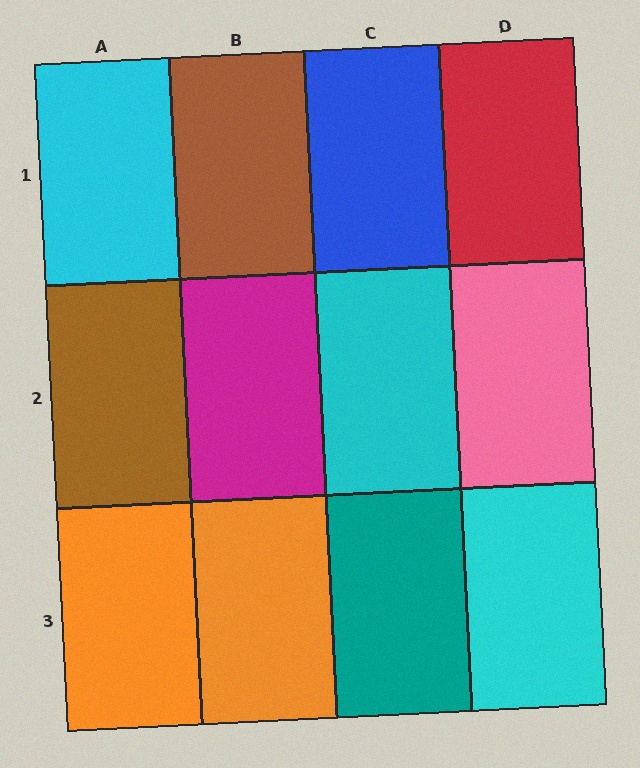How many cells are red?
1 cell is red.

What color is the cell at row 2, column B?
Magenta.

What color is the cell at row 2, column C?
Cyan.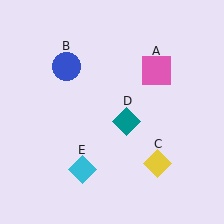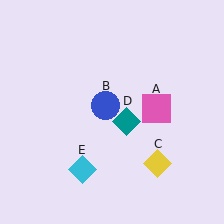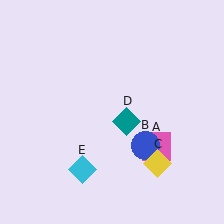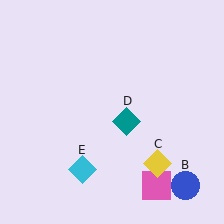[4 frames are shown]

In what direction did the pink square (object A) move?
The pink square (object A) moved down.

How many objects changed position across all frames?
2 objects changed position: pink square (object A), blue circle (object B).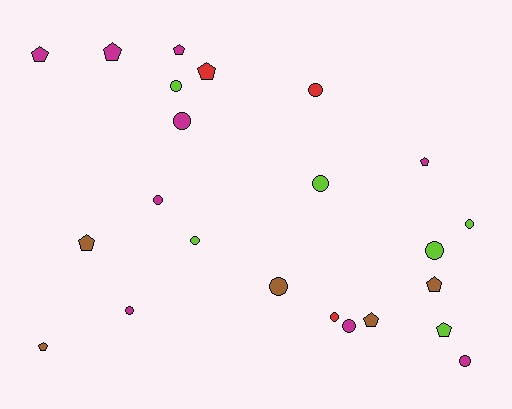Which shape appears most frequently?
Circle, with 13 objects.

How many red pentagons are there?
There is 1 red pentagon.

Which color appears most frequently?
Magenta, with 9 objects.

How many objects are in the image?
There are 23 objects.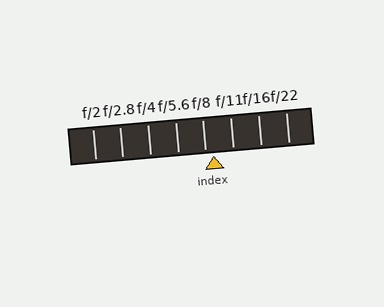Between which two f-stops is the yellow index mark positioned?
The index mark is between f/8 and f/11.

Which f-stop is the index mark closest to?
The index mark is closest to f/8.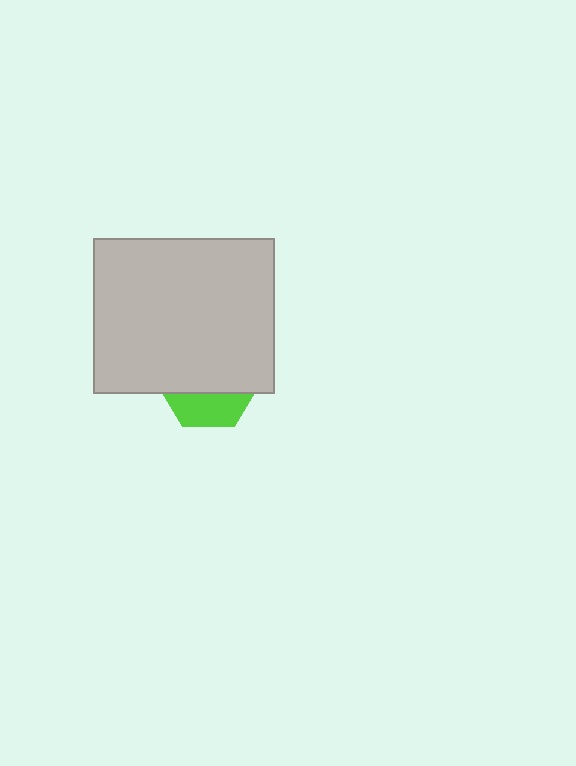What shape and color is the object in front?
The object in front is a light gray rectangle.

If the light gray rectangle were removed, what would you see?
You would see the complete lime hexagon.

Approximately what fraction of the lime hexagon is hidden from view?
Roughly 66% of the lime hexagon is hidden behind the light gray rectangle.